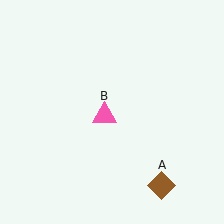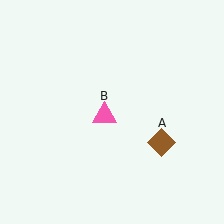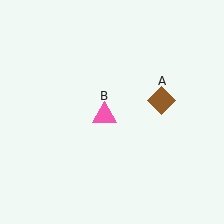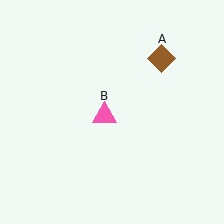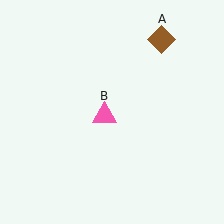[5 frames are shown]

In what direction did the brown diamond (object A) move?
The brown diamond (object A) moved up.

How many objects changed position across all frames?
1 object changed position: brown diamond (object A).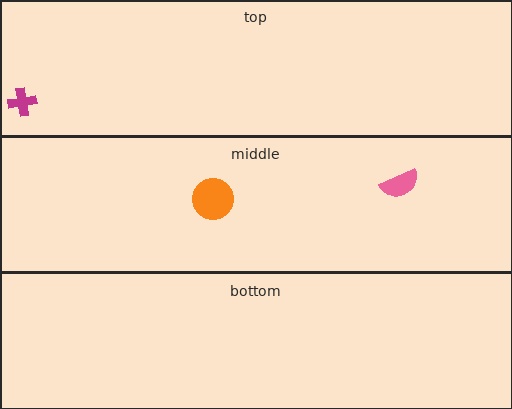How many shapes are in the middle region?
2.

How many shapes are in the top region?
1.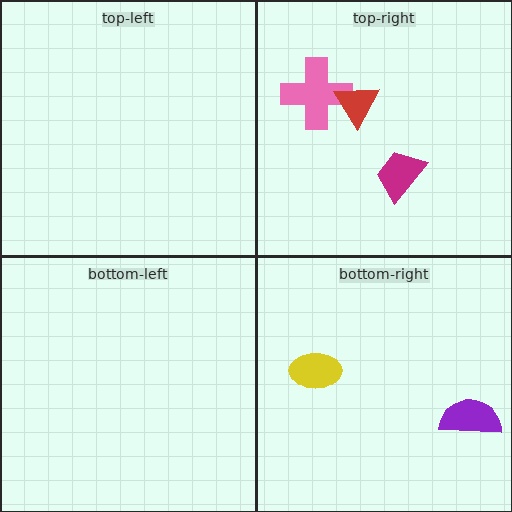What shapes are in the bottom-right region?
The yellow ellipse, the purple semicircle.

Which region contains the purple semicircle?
The bottom-right region.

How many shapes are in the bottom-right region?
2.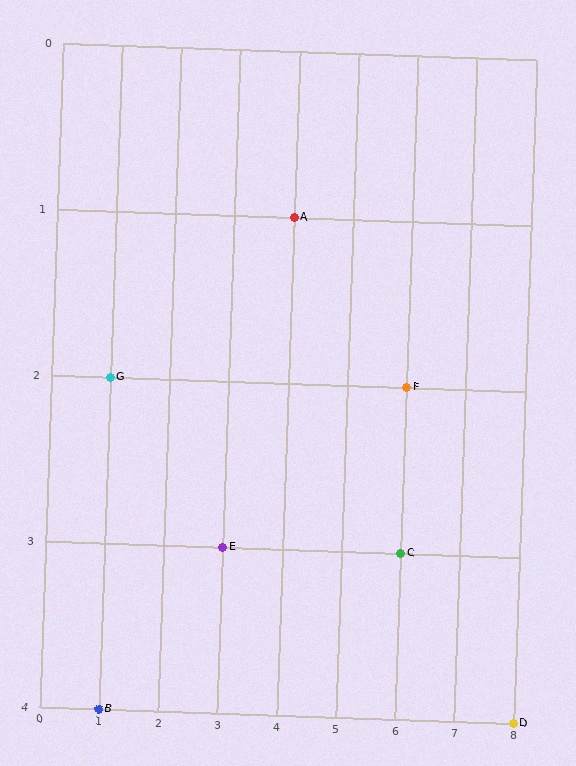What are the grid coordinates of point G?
Point G is at grid coordinates (1, 2).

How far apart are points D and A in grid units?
Points D and A are 4 columns and 3 rows apart (about 5.0 grid units diagonally).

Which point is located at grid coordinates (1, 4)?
Point B is at (1, 4).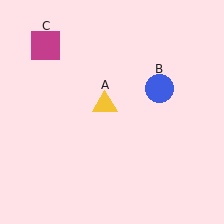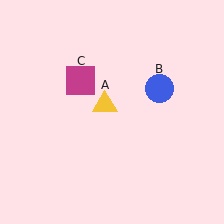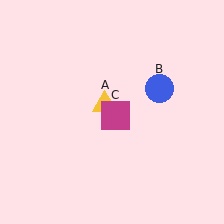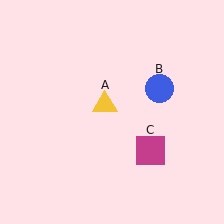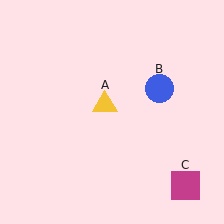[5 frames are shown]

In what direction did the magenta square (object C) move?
The magenta square (object C) moved down and to the right.